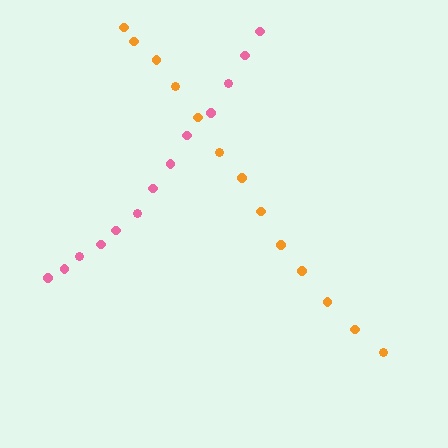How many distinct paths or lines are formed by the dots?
There are 2 distinct paths.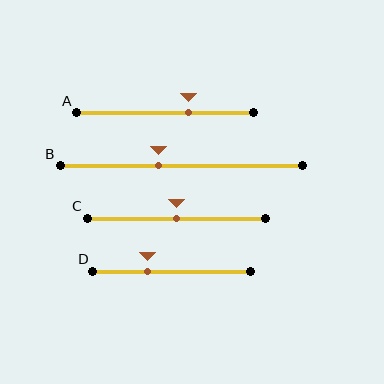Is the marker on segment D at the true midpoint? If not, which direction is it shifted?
No, the marker on segment D is shifted to the left by about 15% of the segment length.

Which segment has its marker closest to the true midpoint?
Segment C has its marker closest to the true midpoint.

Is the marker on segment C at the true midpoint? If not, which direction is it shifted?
Yes, the marker on segment C is at the true midpoint.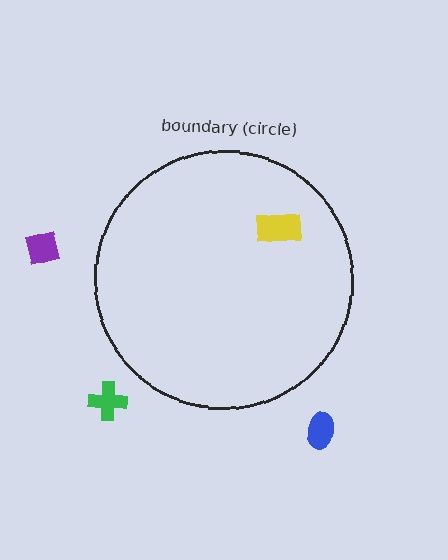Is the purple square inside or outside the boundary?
Outside.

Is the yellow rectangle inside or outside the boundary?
Inside.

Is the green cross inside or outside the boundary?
Outside.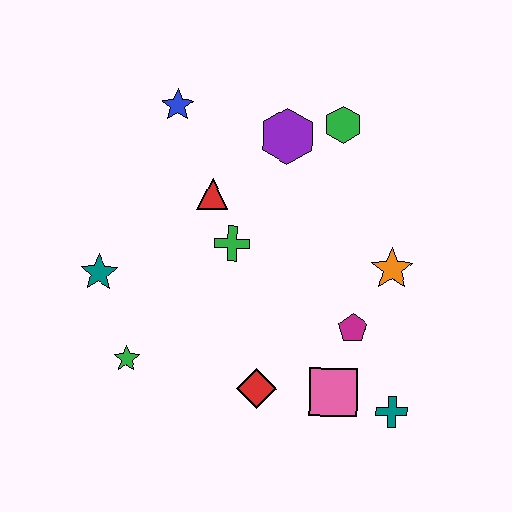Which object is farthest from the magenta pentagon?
The blue star is farthest from the magenta pentagon.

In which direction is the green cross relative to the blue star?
The green cross is below the blue star.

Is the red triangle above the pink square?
Yes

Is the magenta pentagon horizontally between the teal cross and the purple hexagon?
Yes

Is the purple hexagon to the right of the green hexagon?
No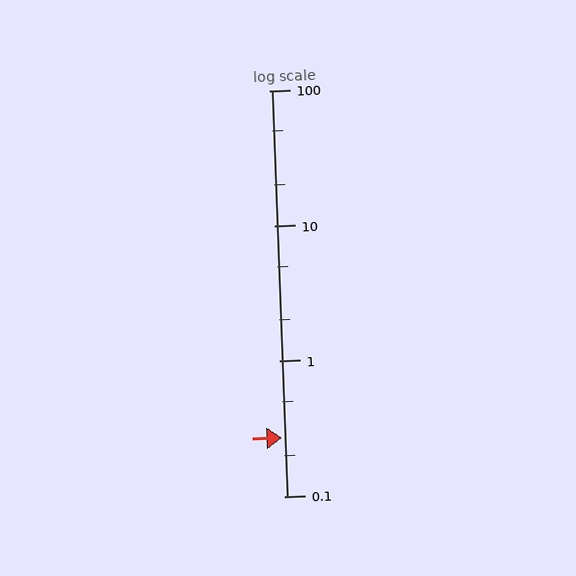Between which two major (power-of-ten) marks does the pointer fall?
The pointer is between 0.1 and 1.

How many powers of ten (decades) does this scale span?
The scale spans 3 decades, from 0.1 to 100.